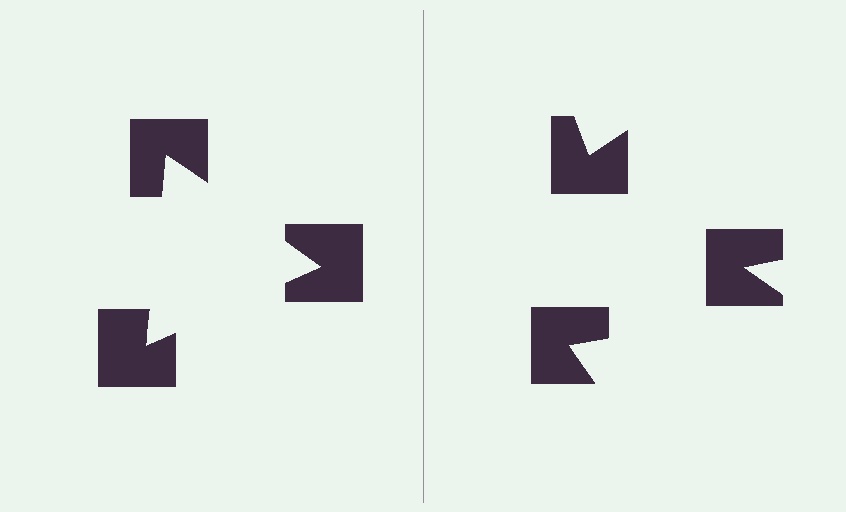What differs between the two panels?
The notched squares are positioned identically on both sides; only the wedge orientations differ. On the left they align to a triangle; on the right they are misaligned.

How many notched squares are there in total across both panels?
6 — 3 on each side.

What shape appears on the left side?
An illusory triangle.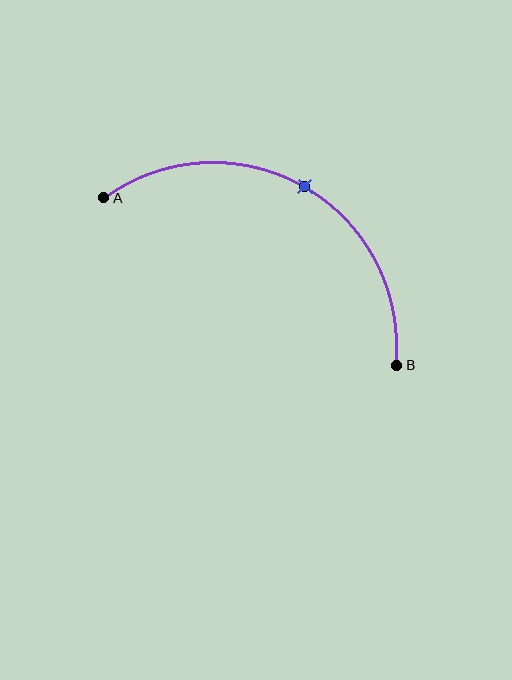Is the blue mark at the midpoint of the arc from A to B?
Yes. The blue mark lies on the arc at equal arc-length from both A and B — it is the arc midpoint.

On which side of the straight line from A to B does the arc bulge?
The arc bulges above the straight line connecting A and B.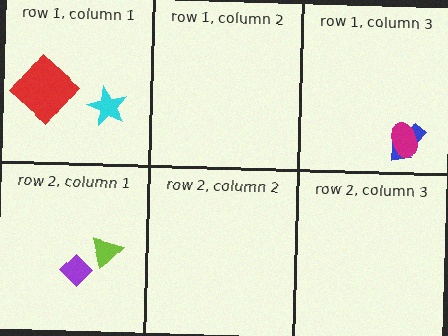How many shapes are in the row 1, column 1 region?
2.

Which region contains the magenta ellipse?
The row 1, column 3 region.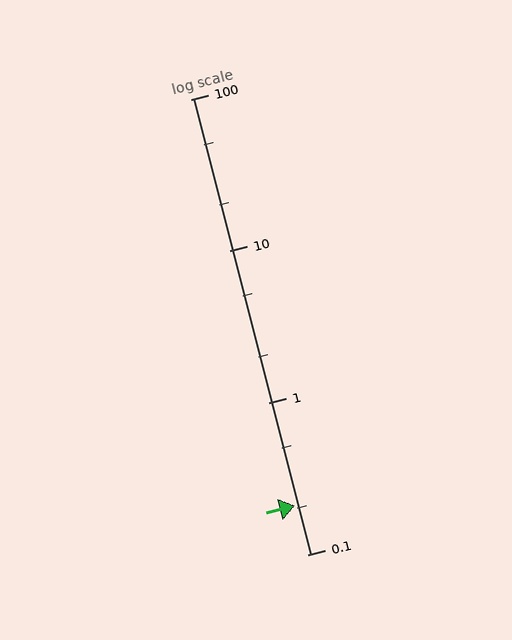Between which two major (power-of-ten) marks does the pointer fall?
The pointer is between 0.1 and 1.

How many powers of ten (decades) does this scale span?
The scale spans 3 decades, from 0.1 to 100.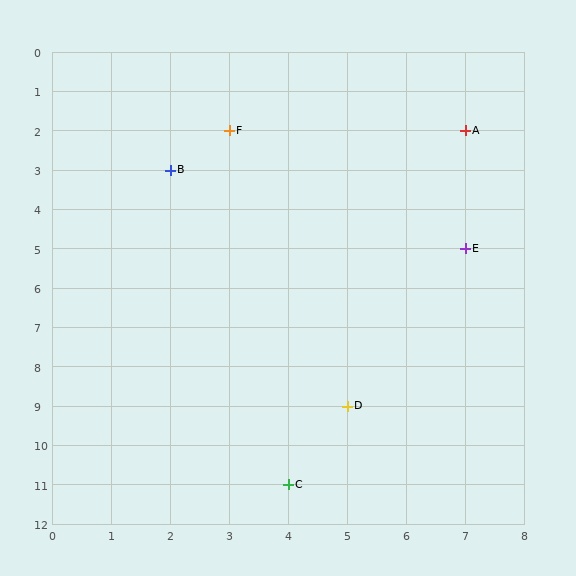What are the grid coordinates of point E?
Point E is at grid coordinates (7, 5).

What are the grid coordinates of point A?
Point A is at grid coordinates (7, 2).